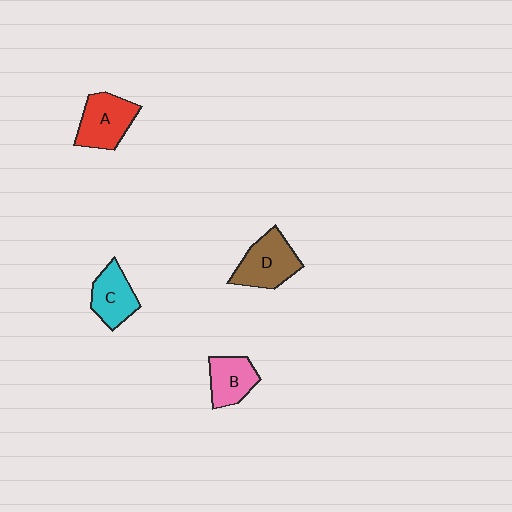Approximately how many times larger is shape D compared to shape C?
Approximately 1.3 times.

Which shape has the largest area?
Shape D (brown).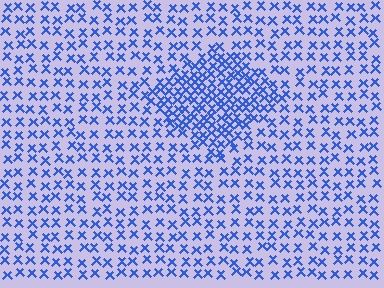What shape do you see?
I see a diamond.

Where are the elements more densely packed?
The elements are more densely packed inside the diamond boundary.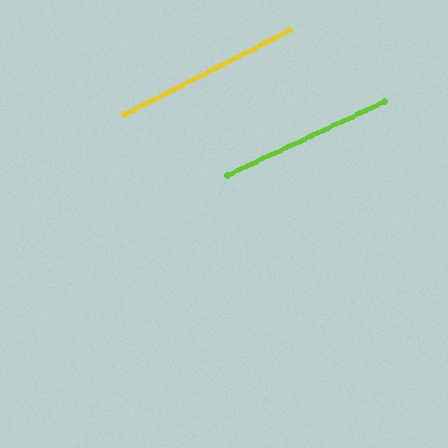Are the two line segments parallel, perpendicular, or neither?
Parallel — their directions differ by only 1.9°.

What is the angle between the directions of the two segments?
Approximately 2 degrees.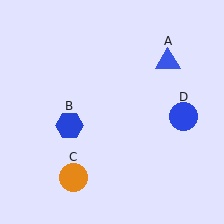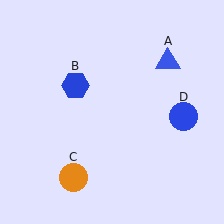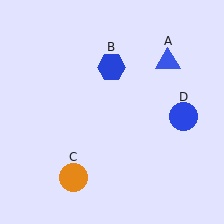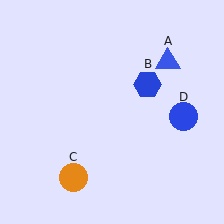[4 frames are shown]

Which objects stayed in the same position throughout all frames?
Blue triangle (object A) and orange circle (object C) and blue circle (object D) remained stationary.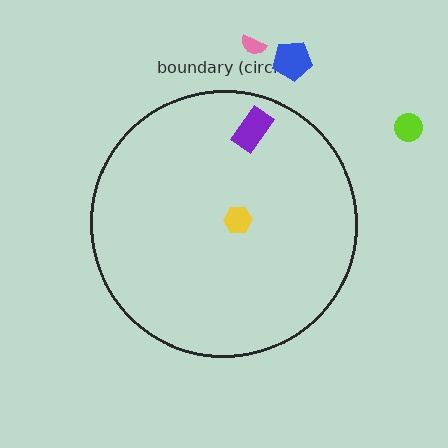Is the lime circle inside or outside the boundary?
Outside.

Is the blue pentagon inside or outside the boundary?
Outside.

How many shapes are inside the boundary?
2 inside, 3 outside.